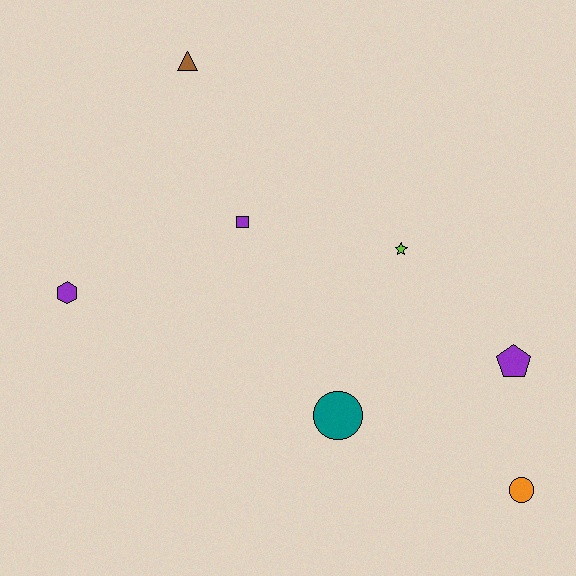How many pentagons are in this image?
There is 1 pentagon.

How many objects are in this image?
There are 7 objects.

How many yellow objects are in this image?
There are no yellow objects.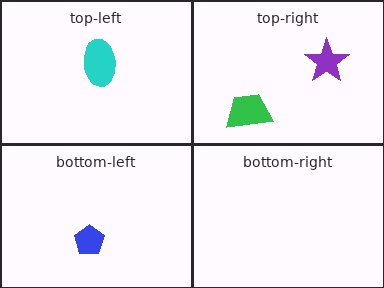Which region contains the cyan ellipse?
The top-left region.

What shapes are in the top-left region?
The cyan ellipse.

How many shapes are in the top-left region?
1.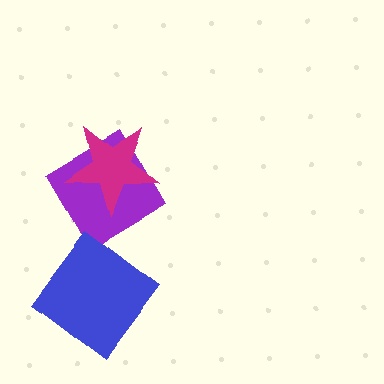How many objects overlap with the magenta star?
1 object overlaps with the magenta star.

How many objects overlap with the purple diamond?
1 object overlaps with the purple diamond.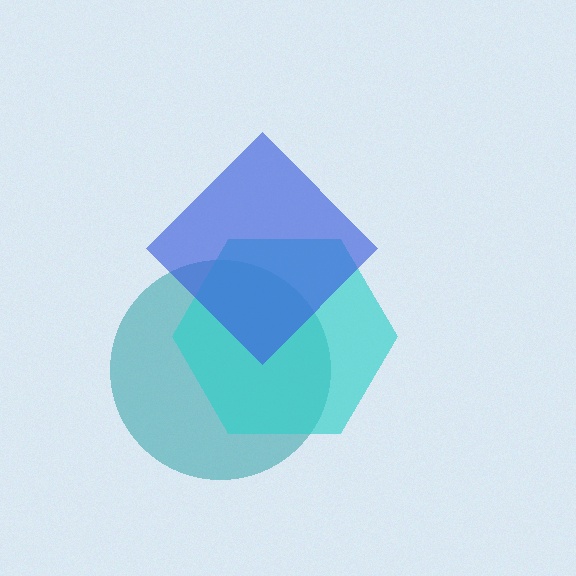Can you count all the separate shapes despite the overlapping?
Yes, there are 3 separate shapes.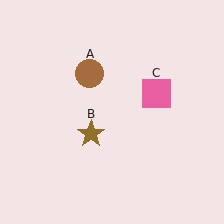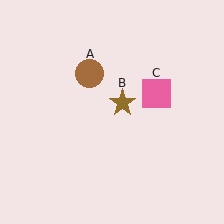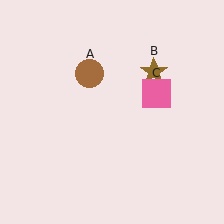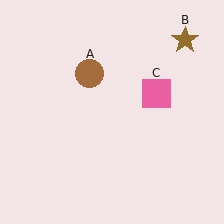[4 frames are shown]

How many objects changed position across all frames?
1 object changed position: brown star (object B).